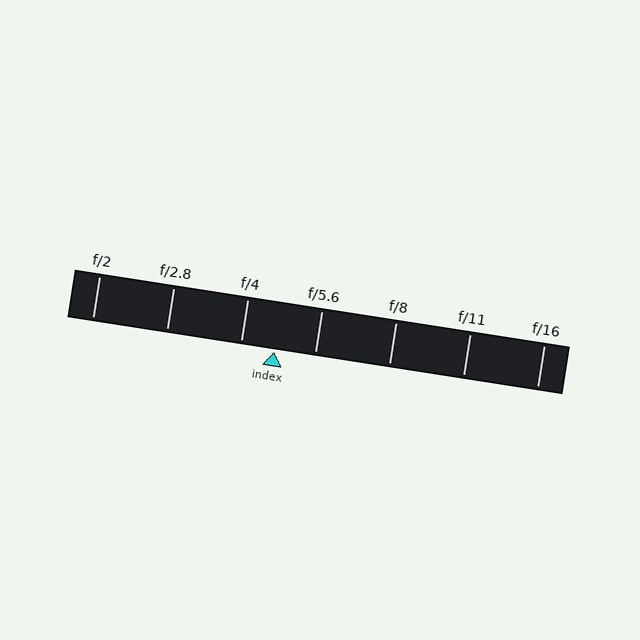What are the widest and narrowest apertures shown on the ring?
The widest aperture shown is f/2 and the narrowest is f/16.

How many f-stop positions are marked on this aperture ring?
There are 7 f-stop positions marked.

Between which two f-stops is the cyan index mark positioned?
The index mark is between f/4 and f/5.6.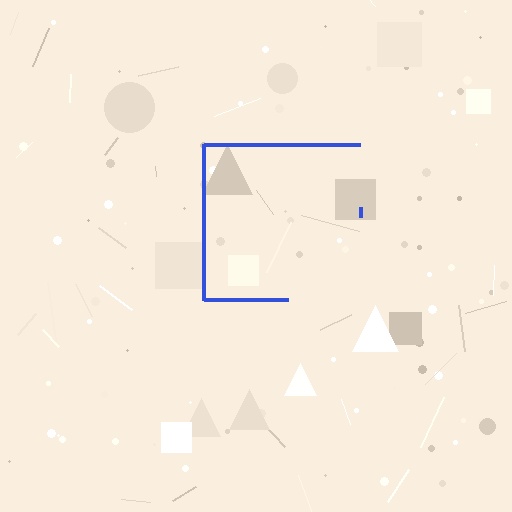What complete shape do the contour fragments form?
The contour fragments form a square.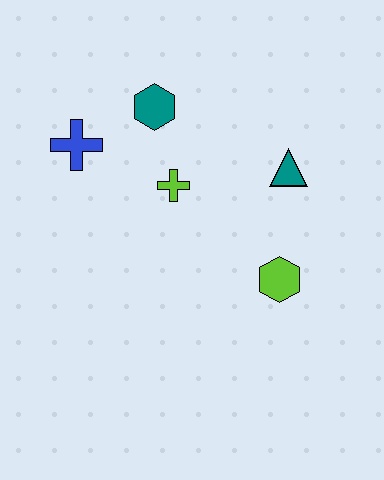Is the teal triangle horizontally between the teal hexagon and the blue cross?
No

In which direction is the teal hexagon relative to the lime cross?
The teal hexagon is above the lime cross.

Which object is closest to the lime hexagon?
The teal triangle is closest to the lime hexagon.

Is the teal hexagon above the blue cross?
Yes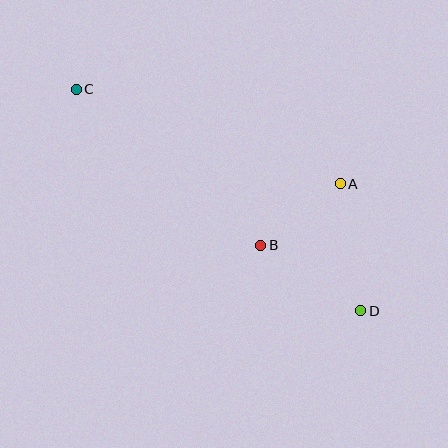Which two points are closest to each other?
Points A and B are closest to each other.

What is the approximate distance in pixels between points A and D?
The distance between A and D is approximately 129 pixels.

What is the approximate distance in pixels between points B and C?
The distance between B and C is approximately 242 pixels.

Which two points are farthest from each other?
Points C and D are farthest from each other.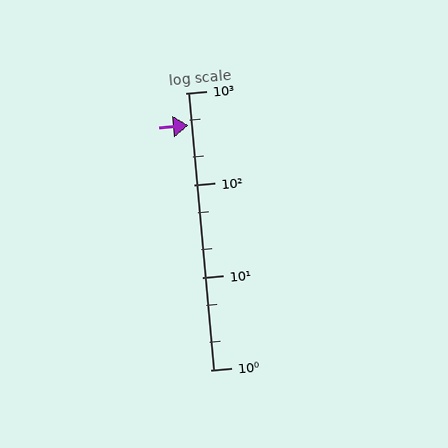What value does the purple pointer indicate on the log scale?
The pointer indicates approximately 450.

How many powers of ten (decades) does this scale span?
The scale spans 3 decades, from 1 to 1000.